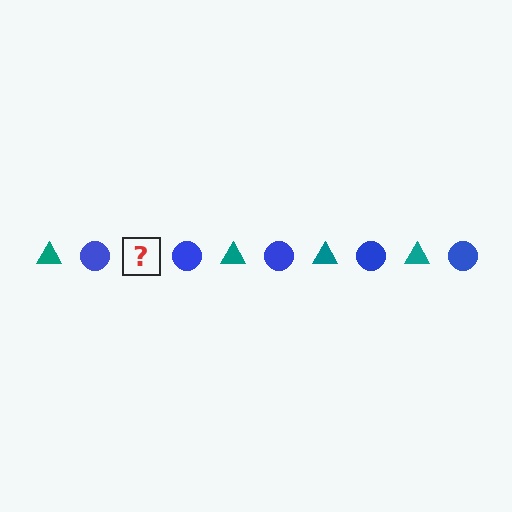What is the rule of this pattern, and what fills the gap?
The rule is that the pattern alternates between teal triangle and blue circle. The gap should be filled with a teal triangle.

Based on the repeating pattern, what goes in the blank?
The blank should be a teal triangle.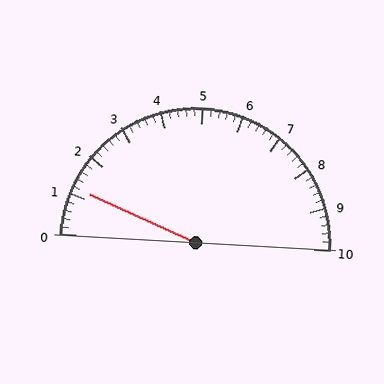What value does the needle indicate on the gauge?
The needle indicates approximately 1.2.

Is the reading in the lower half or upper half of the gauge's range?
The reading is in the lower half of the range (0 to 10).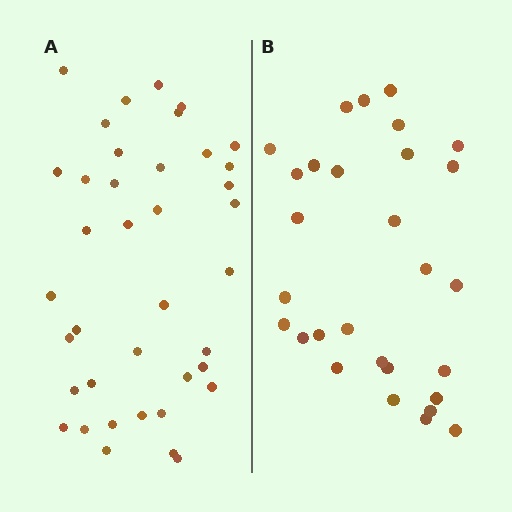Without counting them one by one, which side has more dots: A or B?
Region A (the left region) has more dots.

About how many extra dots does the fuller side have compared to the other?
Region A has roughly 10 or so more dots than region B.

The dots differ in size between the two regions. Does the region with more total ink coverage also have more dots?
No. Region B has more total ink coverage because its dots are larger, but region A actually contains more individual dots. Total area can be misleading — the number of items is what matters here.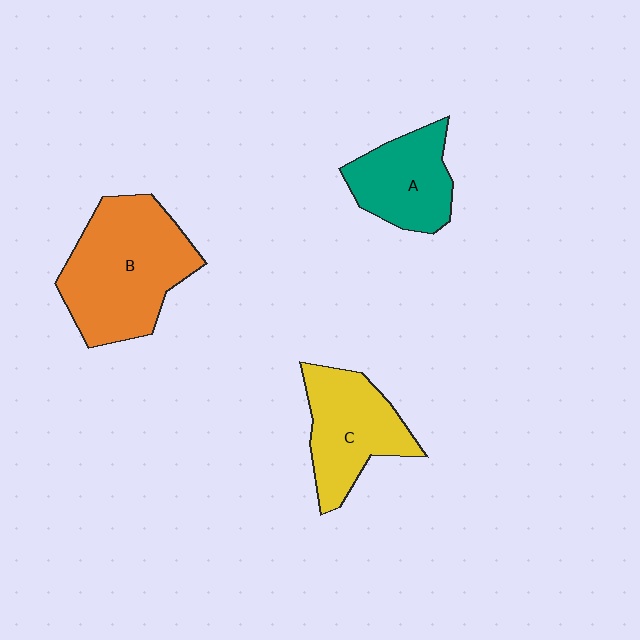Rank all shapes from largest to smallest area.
From largest to smallest: B (orange), C (yellow), A (teal).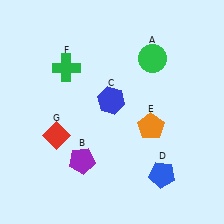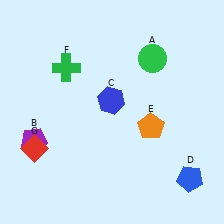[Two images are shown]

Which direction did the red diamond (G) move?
The red diamond (G) moved left.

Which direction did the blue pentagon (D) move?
The blue pentagon (D) moved right.